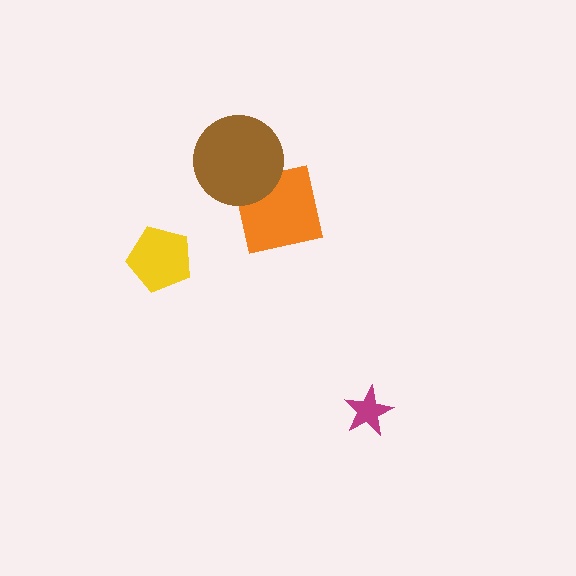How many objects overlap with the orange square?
1 object overlaps with the orange square.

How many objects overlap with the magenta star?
0 objects overlap with the magenta star.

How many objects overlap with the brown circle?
1 object overlaps with the brown circle.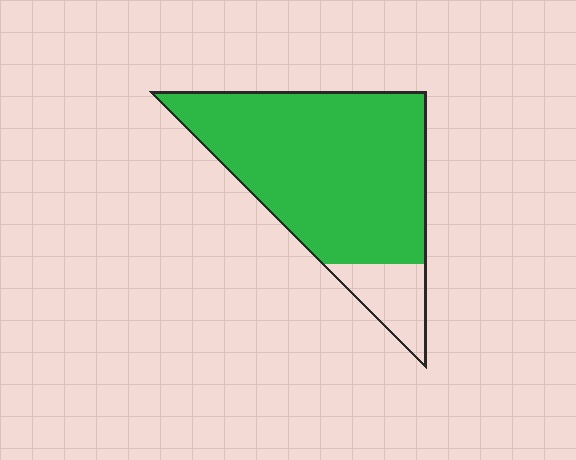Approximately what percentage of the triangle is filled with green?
Approximately 85%.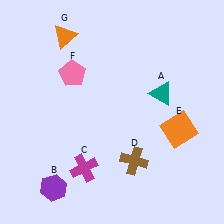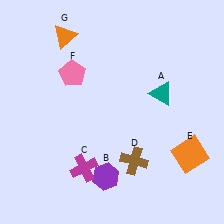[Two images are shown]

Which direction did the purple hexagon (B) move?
The purple hexagon (B) moved right.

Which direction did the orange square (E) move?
The orange square (E) moved down.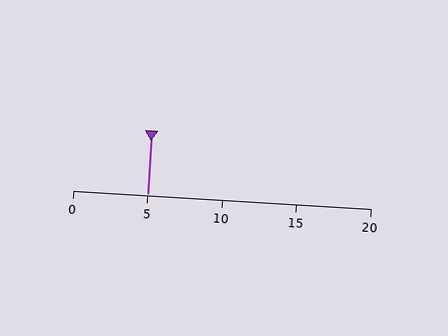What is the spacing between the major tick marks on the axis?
The major ticks are spaced 5 apart.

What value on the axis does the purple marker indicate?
The marker indicates approximately 5.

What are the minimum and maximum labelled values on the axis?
The axis runs from 0 to 20.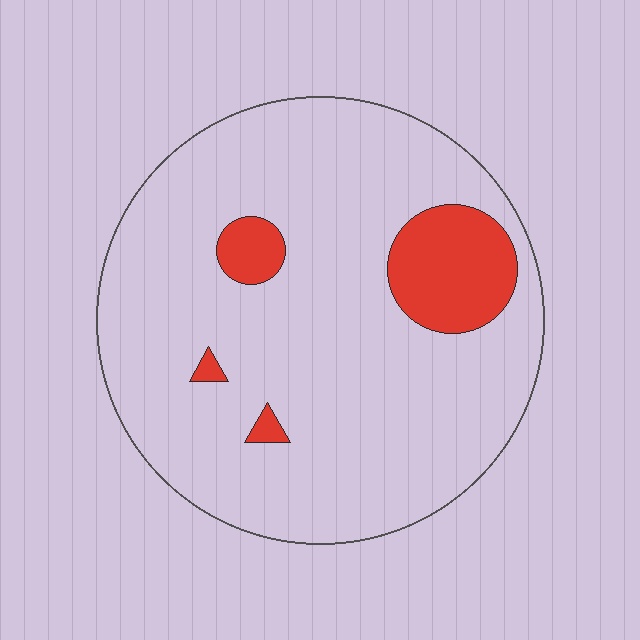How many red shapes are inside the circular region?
4.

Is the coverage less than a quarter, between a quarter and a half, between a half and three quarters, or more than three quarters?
Less than a quarter.